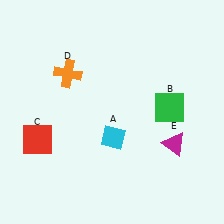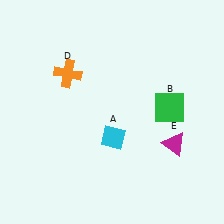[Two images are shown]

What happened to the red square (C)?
The red square (C) was removed in Image 2. It was in the bottom-left area of Image 1.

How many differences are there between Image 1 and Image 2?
There is 1 difference between the two images.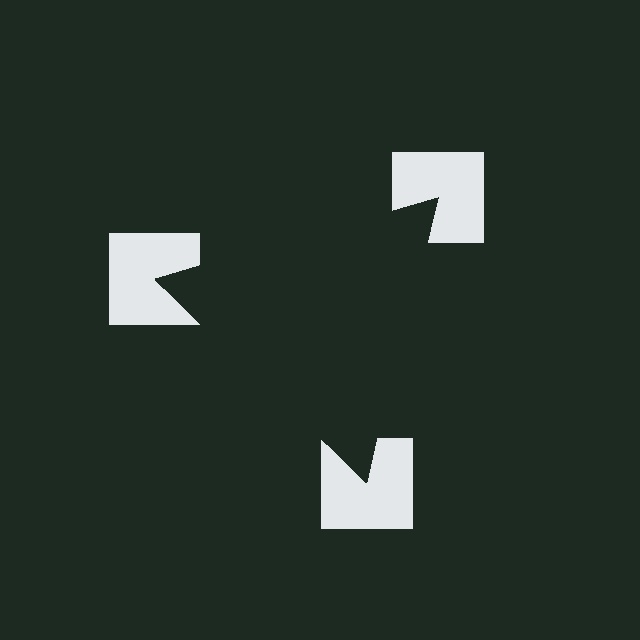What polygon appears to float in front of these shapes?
An illusory triangle — its edges are inferred from the aligned wedge cuts in the notched squares, not physically drawn.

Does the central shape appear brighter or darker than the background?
It typically appears slightly darker than the background, even though no actual brightness change is drawn.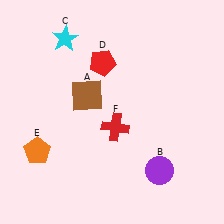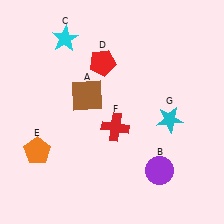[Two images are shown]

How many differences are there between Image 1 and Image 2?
There is 1 difference between the two images.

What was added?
A cyan star (G) was added in Image 2.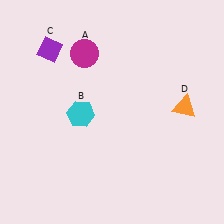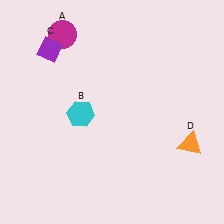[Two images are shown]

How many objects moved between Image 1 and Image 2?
2 objects moved between the two images.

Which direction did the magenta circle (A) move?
The magenta circle (A) moved left.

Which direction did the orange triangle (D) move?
The orange triangle (D) moved down.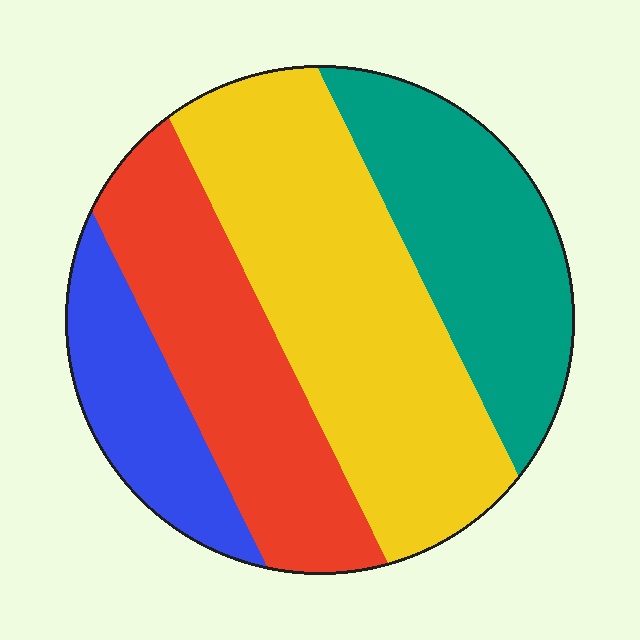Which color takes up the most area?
Yellow, at roughly 40%.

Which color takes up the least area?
Blue, at roughly 15%.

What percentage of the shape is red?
Red covers 25% of the shape.